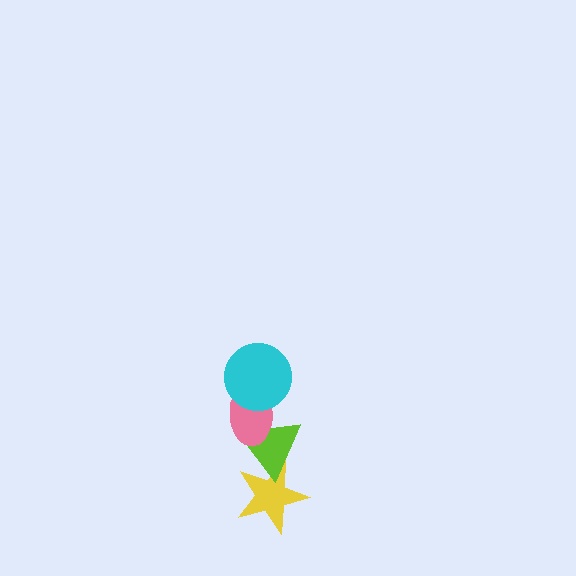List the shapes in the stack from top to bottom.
From top to bottom: the cyan circle, the pink ellipse, the lime triangle, the yellow star.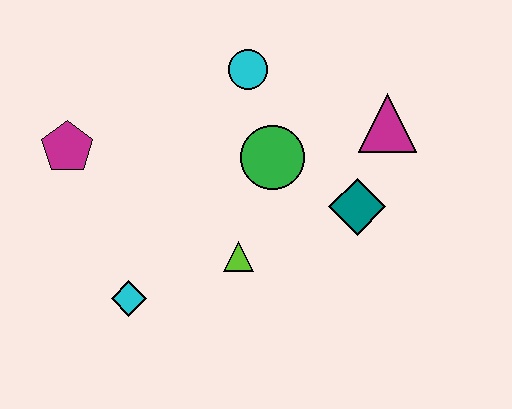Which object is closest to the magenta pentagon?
The cyan diamond is closest to the magenta pentagon.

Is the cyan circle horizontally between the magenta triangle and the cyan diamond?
Yes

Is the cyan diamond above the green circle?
No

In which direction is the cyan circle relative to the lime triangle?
The cyan circle is above the lime triangle.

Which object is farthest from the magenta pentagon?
The magenta triangle is farthest from the magenta pentagon.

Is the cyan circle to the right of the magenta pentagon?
Yes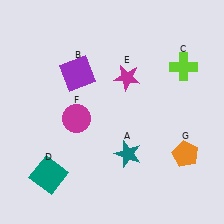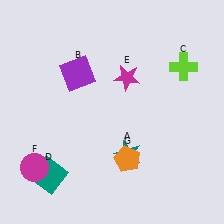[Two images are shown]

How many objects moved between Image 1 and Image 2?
2 objects moved between the two images.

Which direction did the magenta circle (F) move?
The magenta circle (F) moved down.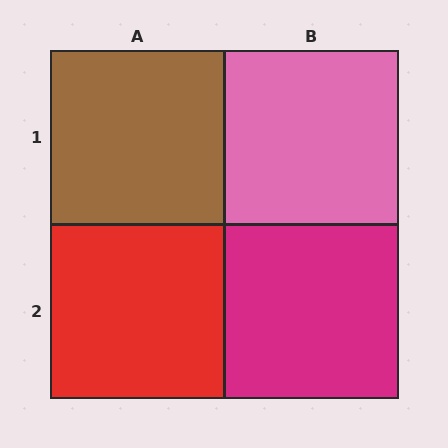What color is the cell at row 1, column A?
Brown.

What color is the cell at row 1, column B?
Pink.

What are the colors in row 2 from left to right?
Red, magenta.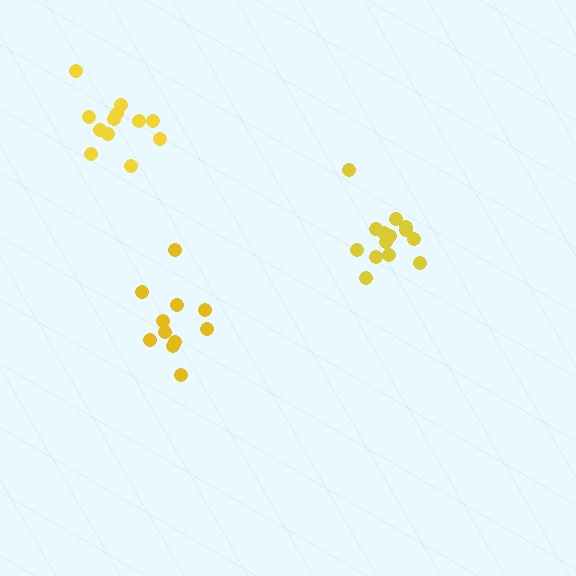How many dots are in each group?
Group 1: 14 dots, Group 2: 12 dots, Group 3: 11 dots (37 total).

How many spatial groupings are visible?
There are 3 spatial groupings.